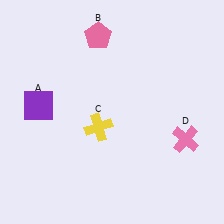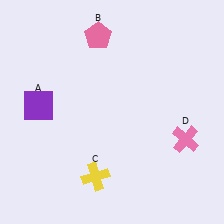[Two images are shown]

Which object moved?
The yellow cross (C) moved down.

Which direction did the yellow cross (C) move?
The yellow cross (C) moved down.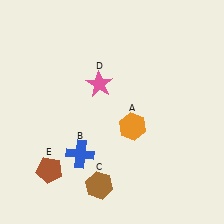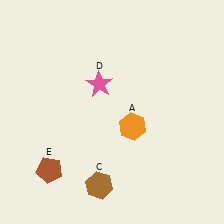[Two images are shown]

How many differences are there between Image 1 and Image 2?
There is 1 difference between the two images.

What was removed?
The blue cross (B) was removed in Image 2.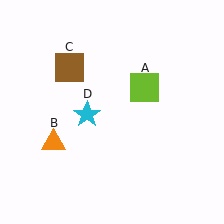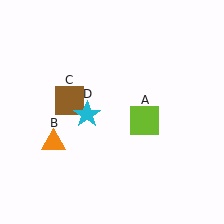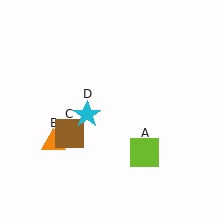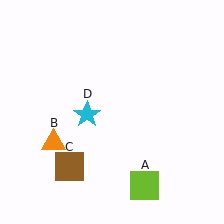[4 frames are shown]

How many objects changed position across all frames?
2 objects changed position: lime square (object A), brown square (object C).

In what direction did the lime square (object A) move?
The lime square (object A) moved down.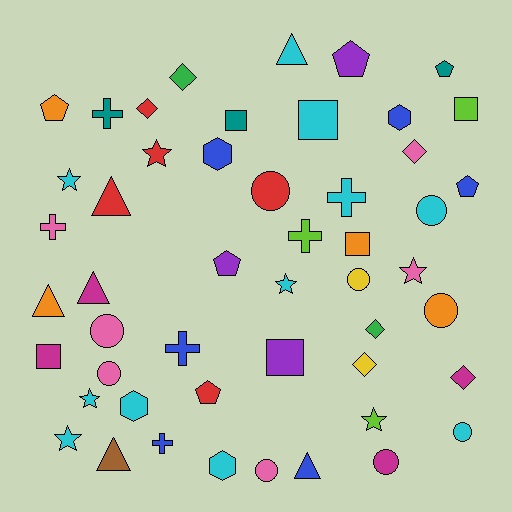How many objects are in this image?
There are 50 objects.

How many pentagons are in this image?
There are 6 pentagons.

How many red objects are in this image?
There are 5 red objects.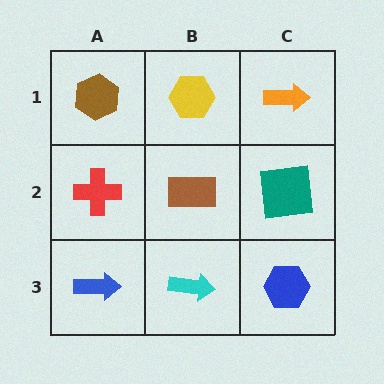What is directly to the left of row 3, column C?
A cyan arrow.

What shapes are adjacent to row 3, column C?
A teal square (row 2, column C), a cyan arrow (row 3, column B).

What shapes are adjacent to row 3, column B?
A brown rectangle (row 2, column B), a blue arrow (row 3, column A), a blue hexagon (row 3, column C).